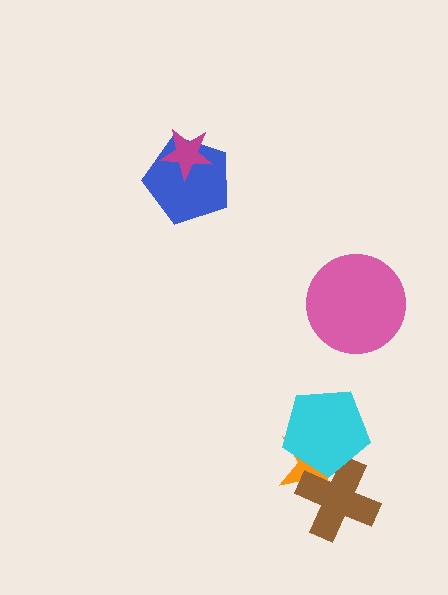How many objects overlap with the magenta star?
1 object overlaps with the magenta star.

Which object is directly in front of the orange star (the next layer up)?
The brown cross is directly in front of the orange star.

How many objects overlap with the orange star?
2 objects overlap with the orange star.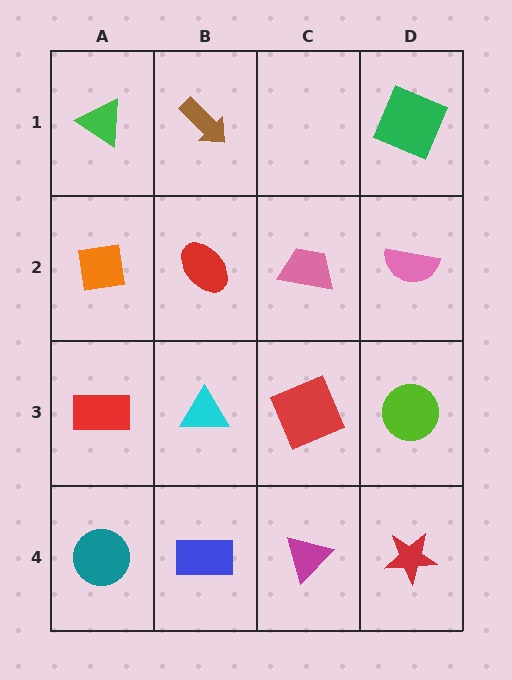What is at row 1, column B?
A brown arrow.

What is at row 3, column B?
A cyan triangle.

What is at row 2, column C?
A pink trapezoid.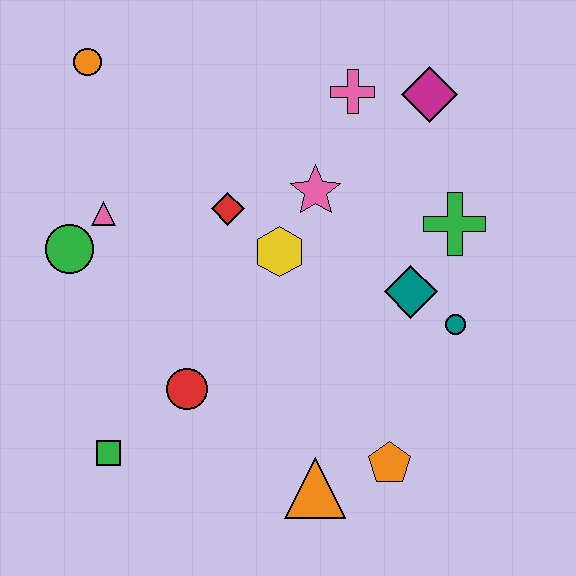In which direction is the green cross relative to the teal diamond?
The green cross is above the teal diamond.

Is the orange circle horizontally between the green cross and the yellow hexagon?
No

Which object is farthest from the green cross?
The green square is farthest from the green cross.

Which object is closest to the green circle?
The pink triangle is closest to the green circle.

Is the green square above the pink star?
No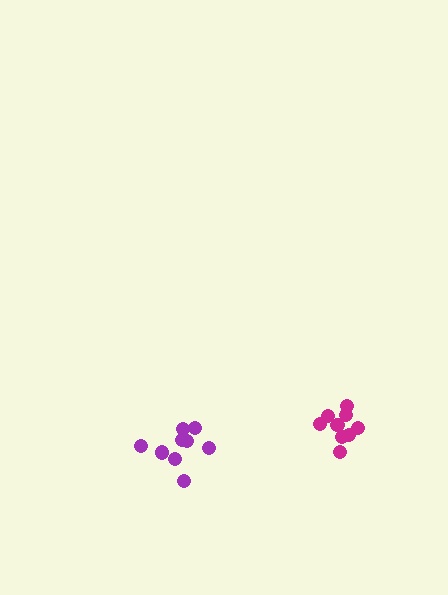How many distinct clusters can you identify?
There are 2 distinct clusters.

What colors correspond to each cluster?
The clusters are colored: purple, magenta.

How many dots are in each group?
Group 1: 9 dots, Group 2: 9 dots (18 total).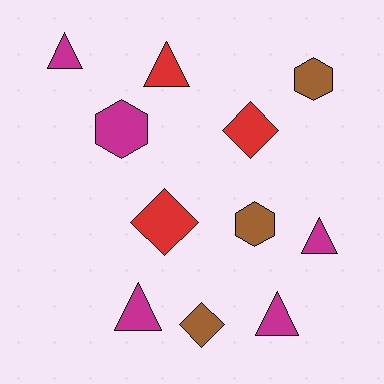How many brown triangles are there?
There are no brown triangles.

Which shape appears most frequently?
Triangle, with 5 objects.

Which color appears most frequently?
Magenta, with 5 objects.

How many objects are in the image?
There are 11 objects.